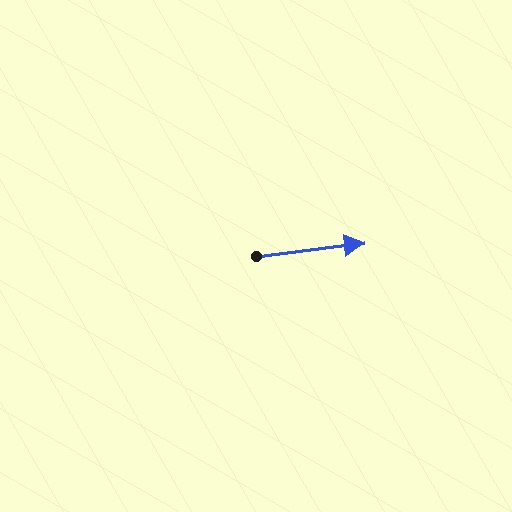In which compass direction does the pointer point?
East.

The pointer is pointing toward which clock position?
Roughly 3 o'clock.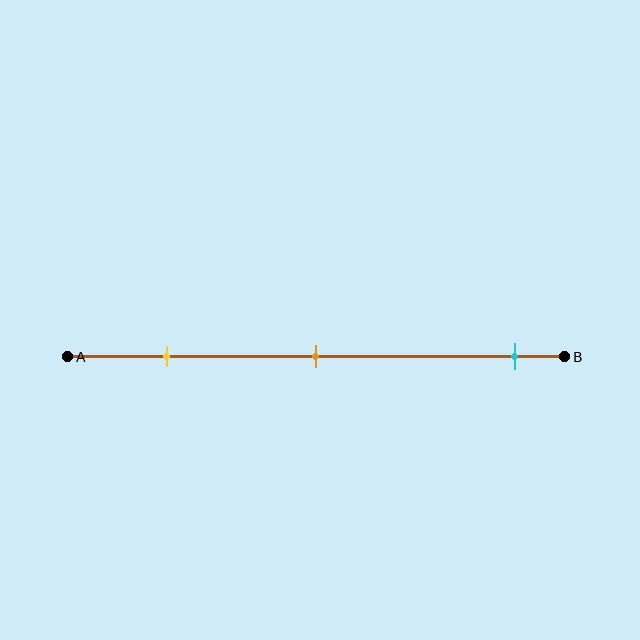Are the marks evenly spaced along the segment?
No, the marks are not evenly spaced.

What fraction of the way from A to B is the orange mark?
The orange mark is approximately 50% (0.5) of the way from A to B.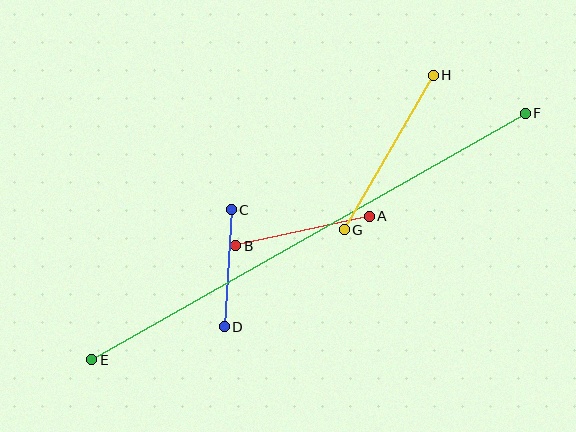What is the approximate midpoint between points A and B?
The midpoint is at approximately (303, 231) pixels.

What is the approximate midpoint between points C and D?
The midpoint is at approximately (228, 268) pixels.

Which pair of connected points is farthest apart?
Points E and F are farthest apart.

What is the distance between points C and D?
The distance is approximately 117 pixels.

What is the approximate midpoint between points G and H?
The midpoint is at approximately (389, 153) pixels.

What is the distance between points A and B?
The distance is approximately 137 pixels.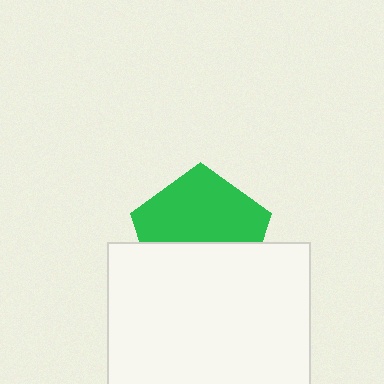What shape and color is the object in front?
The object in front is a white rectangle.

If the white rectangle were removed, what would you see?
You would see the complete green pentagon.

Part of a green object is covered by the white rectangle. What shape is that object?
It is a pentagon.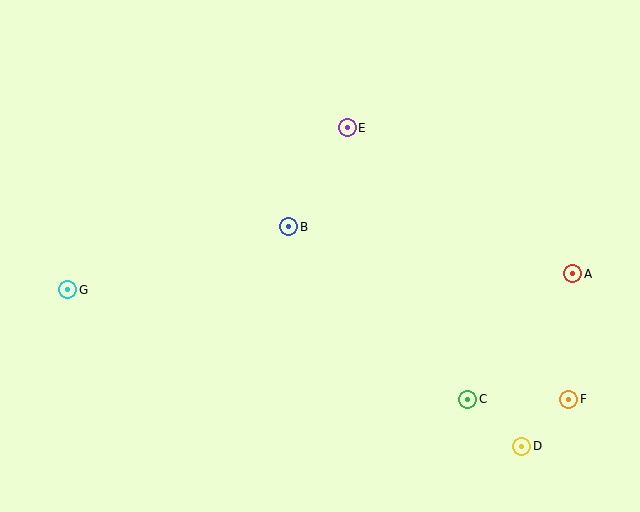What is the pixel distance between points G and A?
The distance between G and A is 505 pixels.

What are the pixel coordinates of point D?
Point D is at (522, 446).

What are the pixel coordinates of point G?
Point G is at (68, 290).